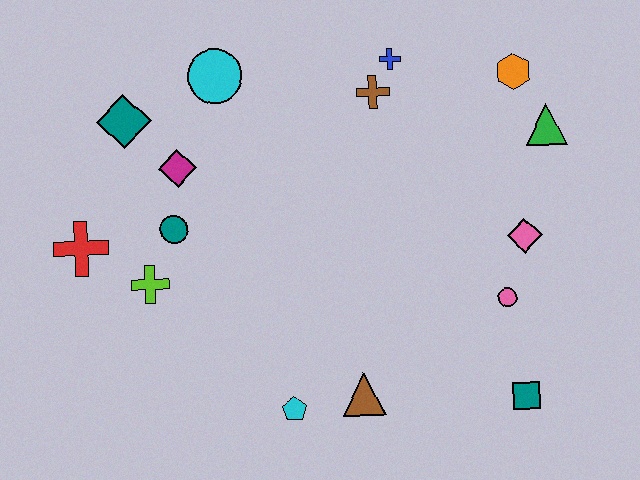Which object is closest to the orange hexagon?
The green triangle is closest to the orange hexagon.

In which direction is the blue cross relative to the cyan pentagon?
The blue cross is above the cyan pentagon.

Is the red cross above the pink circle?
Yes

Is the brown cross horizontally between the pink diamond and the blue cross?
No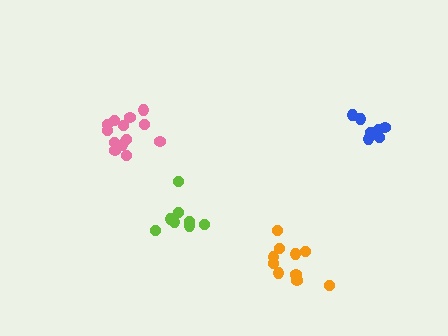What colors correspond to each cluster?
The clusters are colored: pink, lime, orange, blue.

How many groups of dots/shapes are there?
There are 4 groups.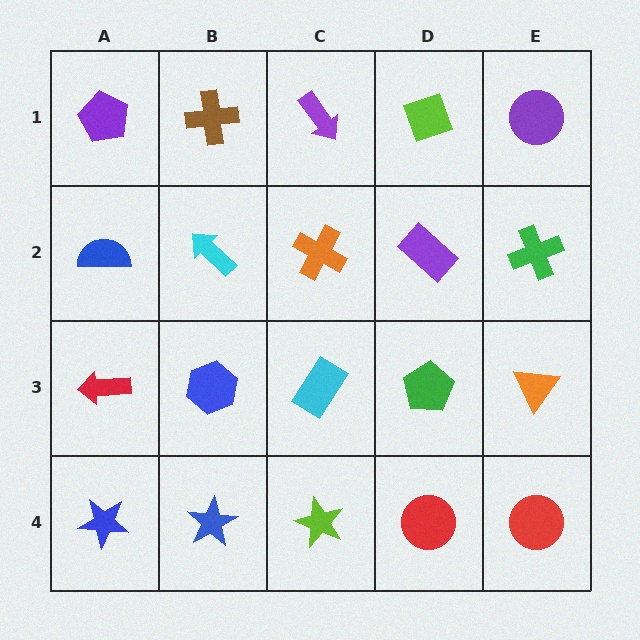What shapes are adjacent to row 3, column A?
A blue semicircle (row 2, column A), a blue star (row 4, column A), a blue hexagon (row 3, column B).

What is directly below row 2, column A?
A red arrow.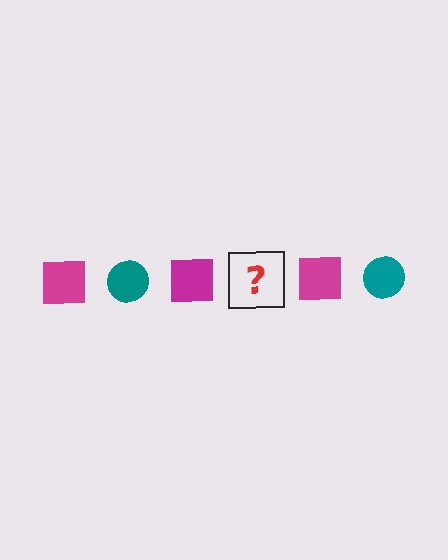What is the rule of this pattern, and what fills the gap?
The rule is that the pattern alternates between magenta square and teal circle. The gap should be filled with a teal circle.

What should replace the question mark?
The question mark should be replaced with a teal circle.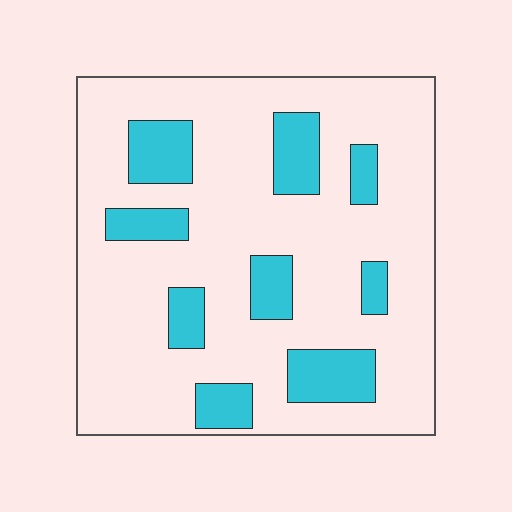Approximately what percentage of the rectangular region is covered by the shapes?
Approximately 20%.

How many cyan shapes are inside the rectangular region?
9.